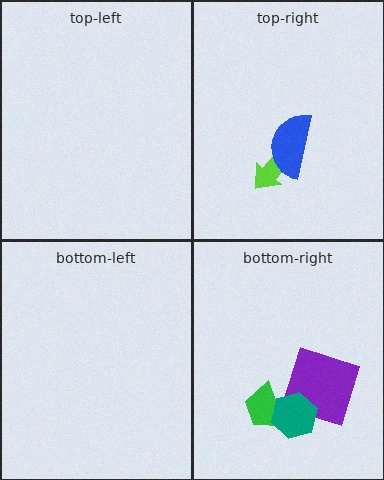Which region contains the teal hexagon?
The bottom-right region.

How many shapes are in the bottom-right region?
3.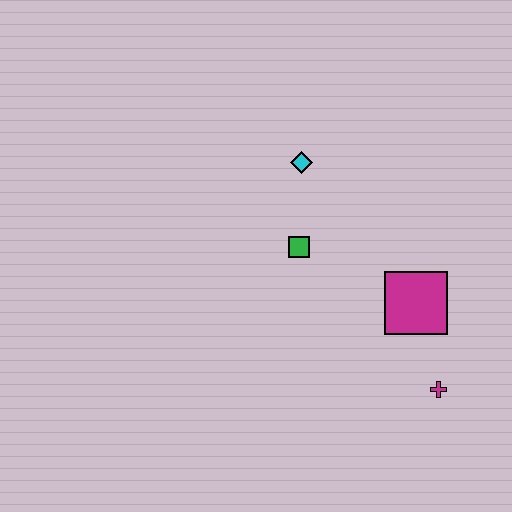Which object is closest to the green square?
The cyan diamond is closest to the green square.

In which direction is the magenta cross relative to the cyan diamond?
The magenta cross is below the cyan diamond.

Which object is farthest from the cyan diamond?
The magenta cross is farthest from the cyan diamond.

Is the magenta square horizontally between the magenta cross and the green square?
Yes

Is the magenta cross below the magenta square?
Yes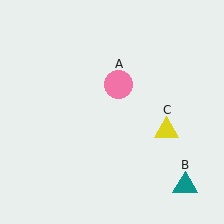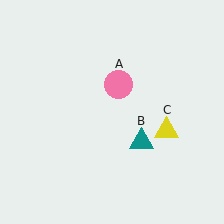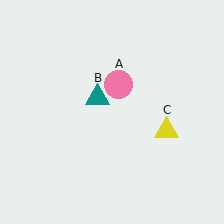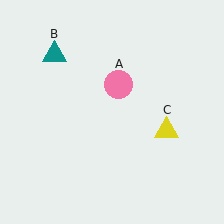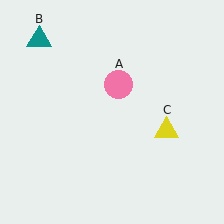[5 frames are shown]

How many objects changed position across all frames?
1 object changed position: teal triangle (object B).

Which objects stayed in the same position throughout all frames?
Pink circle (object A) and yellow triangle (object C) remained stationary.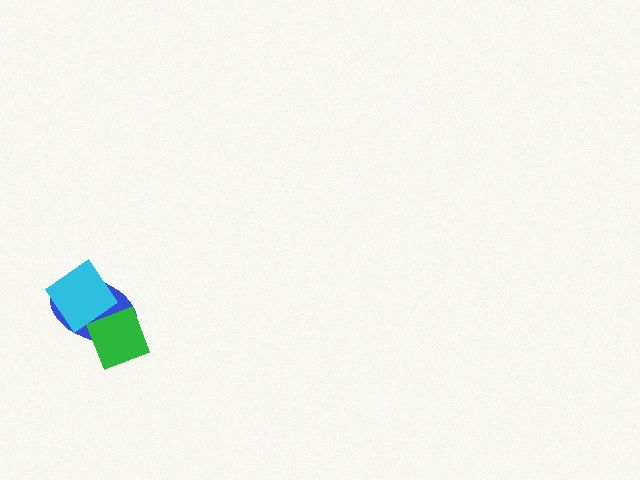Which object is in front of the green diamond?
The cyan diamond is in front of the green diamond.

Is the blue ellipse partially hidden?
Yes, it is partially covered by another shape.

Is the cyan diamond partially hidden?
No, no other shape covers it.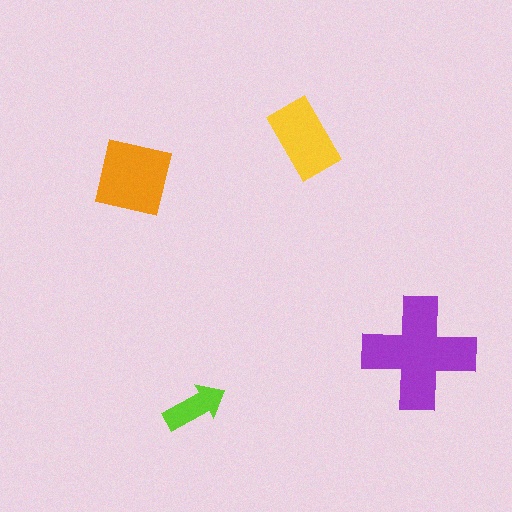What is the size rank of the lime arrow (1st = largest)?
4th.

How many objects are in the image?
There are 4 objects in the image.